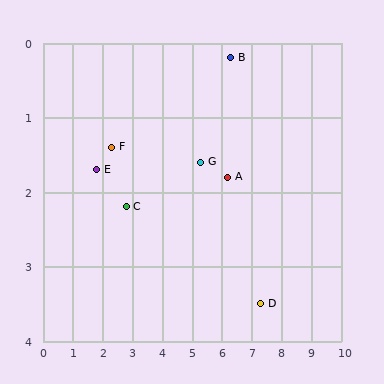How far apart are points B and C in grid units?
Points B and C are about 4.0 grid units apart.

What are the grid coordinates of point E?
Point E is at approximately (1.8, 1.7).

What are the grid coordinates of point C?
Point C is at approximately (2.8, 2.2).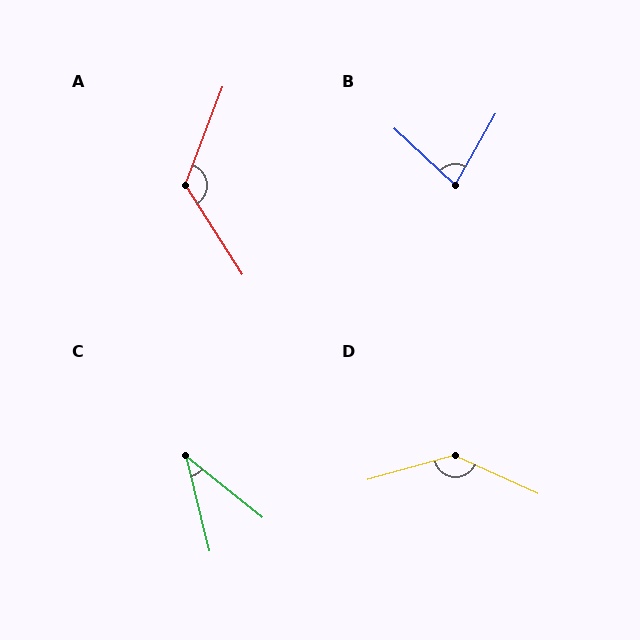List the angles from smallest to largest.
C (37°), B (76°), A (127°), D (140°).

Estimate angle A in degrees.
Approximately 127 degrees.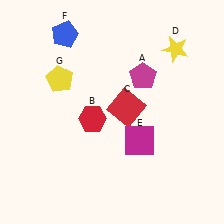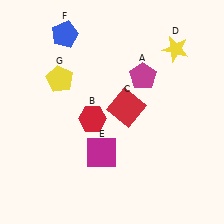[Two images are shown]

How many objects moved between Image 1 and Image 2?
1 object moved between the two images.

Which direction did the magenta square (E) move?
The magenta square (E) moved left.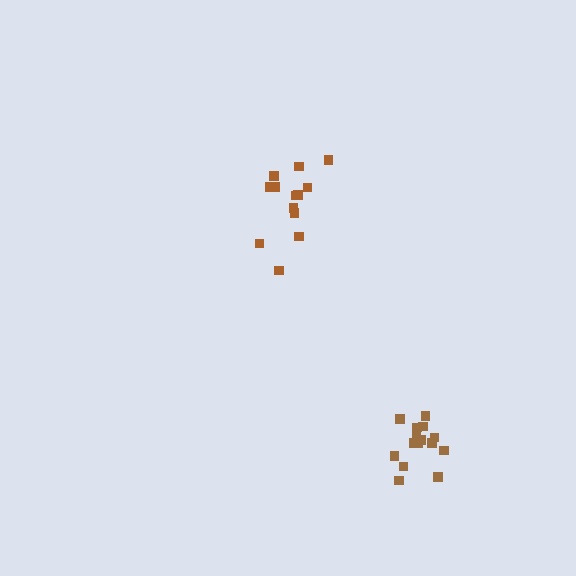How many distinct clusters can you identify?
There are 2 distinct clusters.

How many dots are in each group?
Group 1: 13 dots, Group 2: 15 dots (28 total).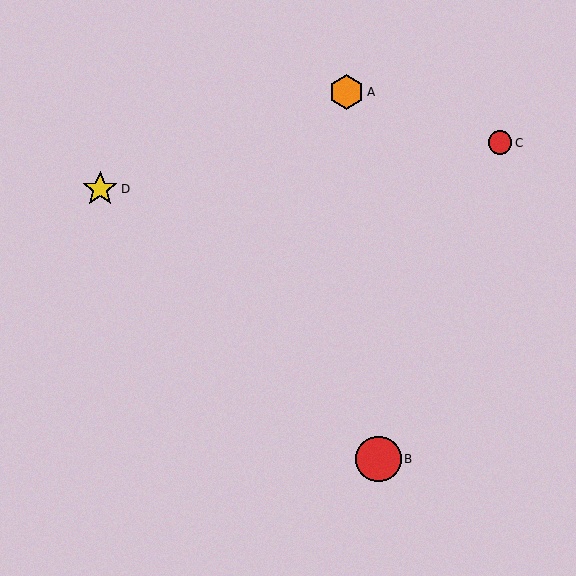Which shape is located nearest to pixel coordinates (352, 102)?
The orange hexagon (labeled A) at (347, 92) is nearest to that location.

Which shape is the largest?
The red circle (labeled B) is the largest.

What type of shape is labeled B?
Shape B is a red circle.